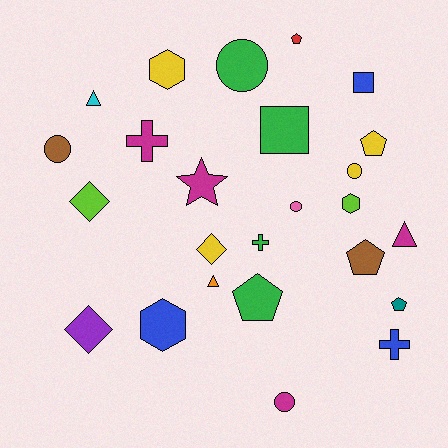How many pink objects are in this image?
There is 1 pink object.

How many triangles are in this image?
There are 3 triangles.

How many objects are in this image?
There are 25 objects.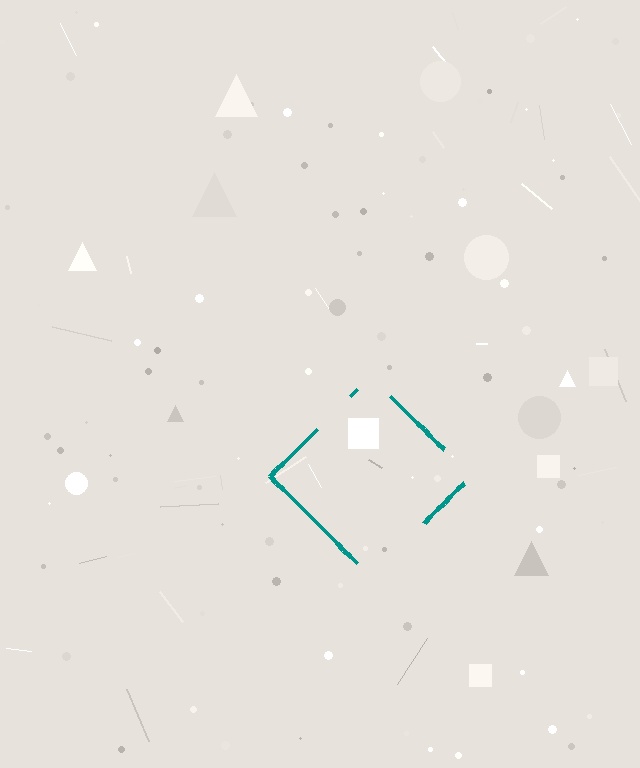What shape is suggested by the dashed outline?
The dashed outline suggests a diamond.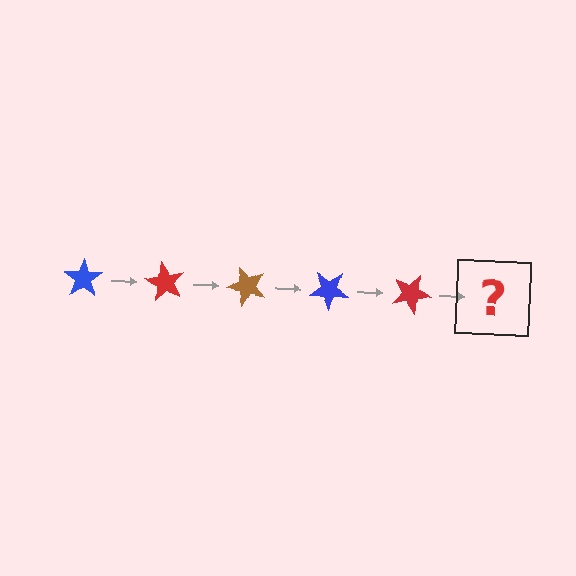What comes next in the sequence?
The next element should be a brown star, rotated 300 degrees from the start.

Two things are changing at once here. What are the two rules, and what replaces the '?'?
The two rules are that it rotates 60 degrees each step and the color cycles through blue, red, and brown. The '?' should be a brown star, rotated 300 degrees from the start.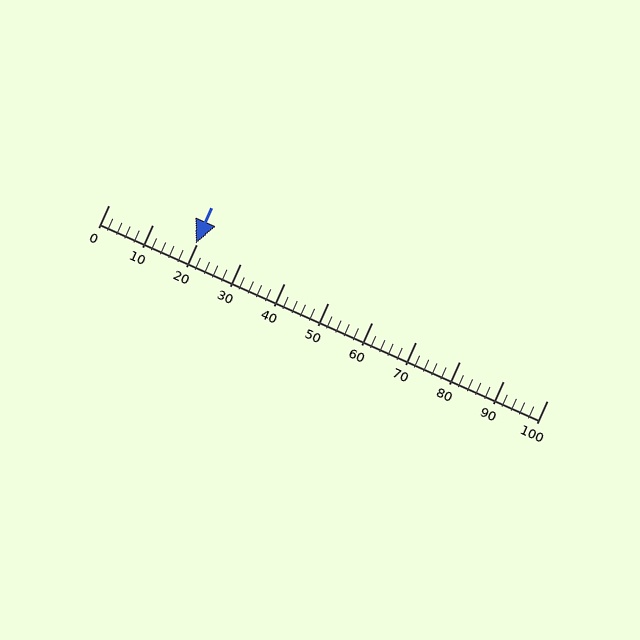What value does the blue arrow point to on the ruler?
The blue arrow points to approximately 20.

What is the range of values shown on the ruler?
The ruler shows values from 0 to 100.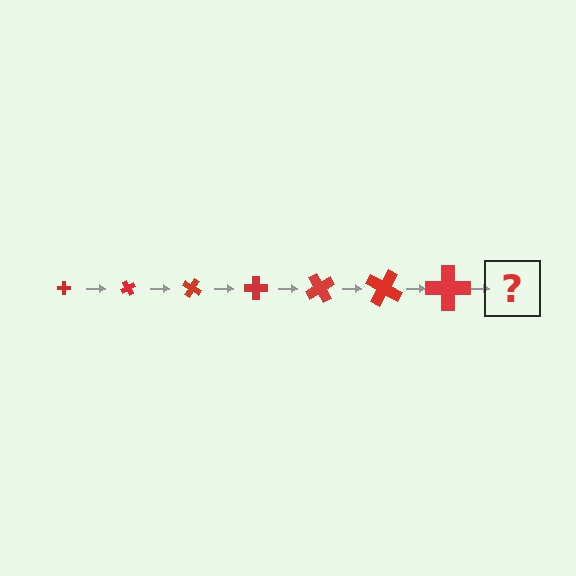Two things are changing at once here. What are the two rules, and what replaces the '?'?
The two rules are that the cross grows larger each step and it rotates 60 degrees each step. The '?' should be a cross, larger than the previous one and rotated 420 degrees from the start.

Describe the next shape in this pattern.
It should be a cross, larger than the previous one and rotated 420 degrees from the start.